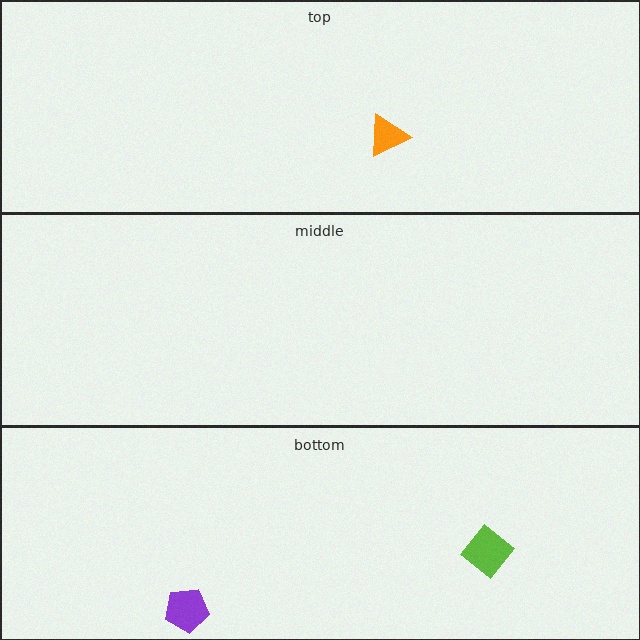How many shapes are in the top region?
1.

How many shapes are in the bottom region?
2.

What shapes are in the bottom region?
The lime diamond, the purple pentagon.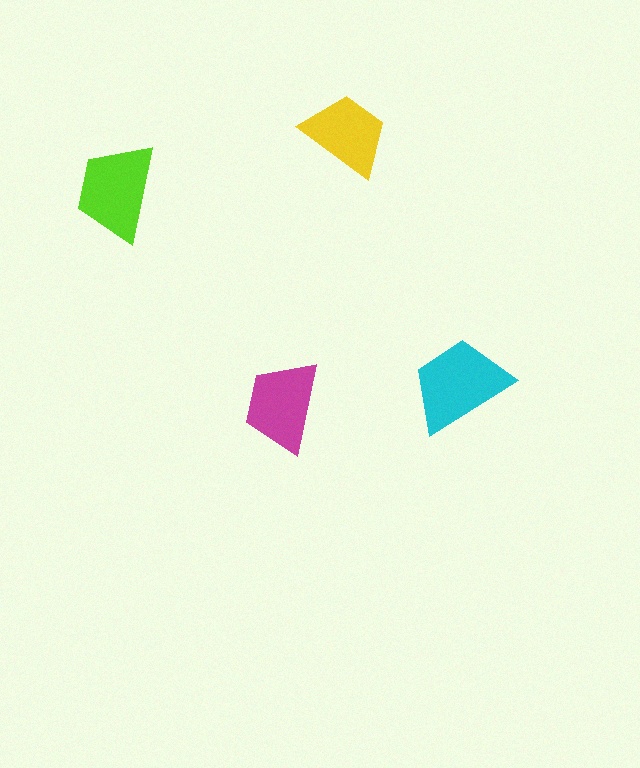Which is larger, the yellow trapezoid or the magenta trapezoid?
The magenta one.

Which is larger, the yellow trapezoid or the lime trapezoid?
The lime one.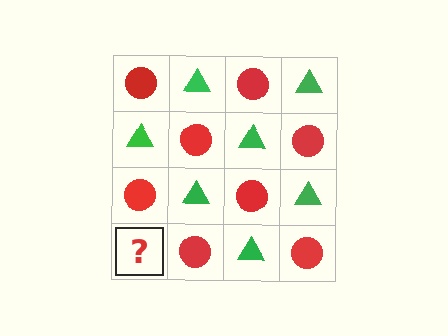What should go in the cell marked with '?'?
The missing cell should contain a green triangle.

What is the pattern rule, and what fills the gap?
The rule is that it alternates red circle and green triangle in a checkerboard pattern. The gap should be filled with a green triangle.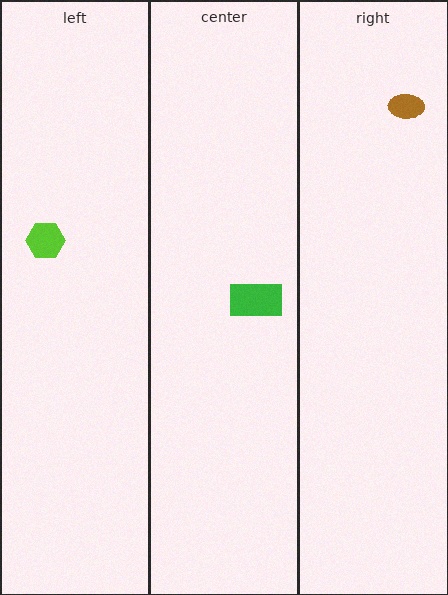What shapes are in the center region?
The green rectangle.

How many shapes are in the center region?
1.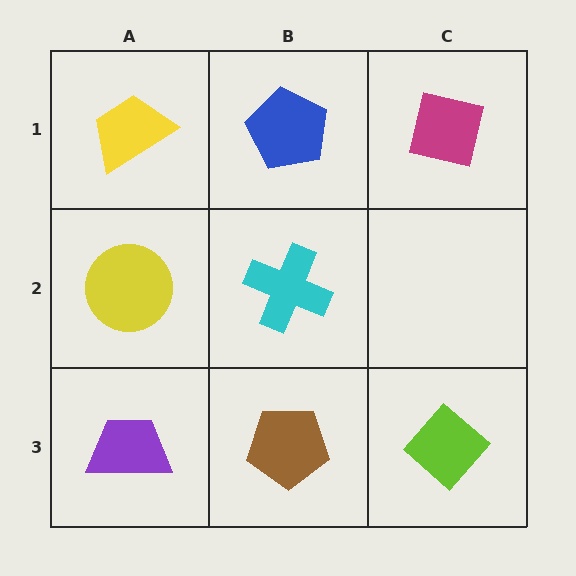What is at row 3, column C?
A lime diamond.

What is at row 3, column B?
A brown pentagon.